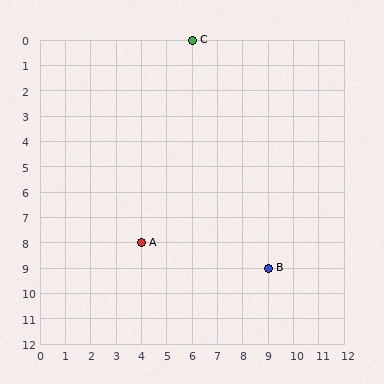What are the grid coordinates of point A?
Point A is at grid coordinates (4, 8).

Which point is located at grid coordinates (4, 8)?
Point A is at (4, 8).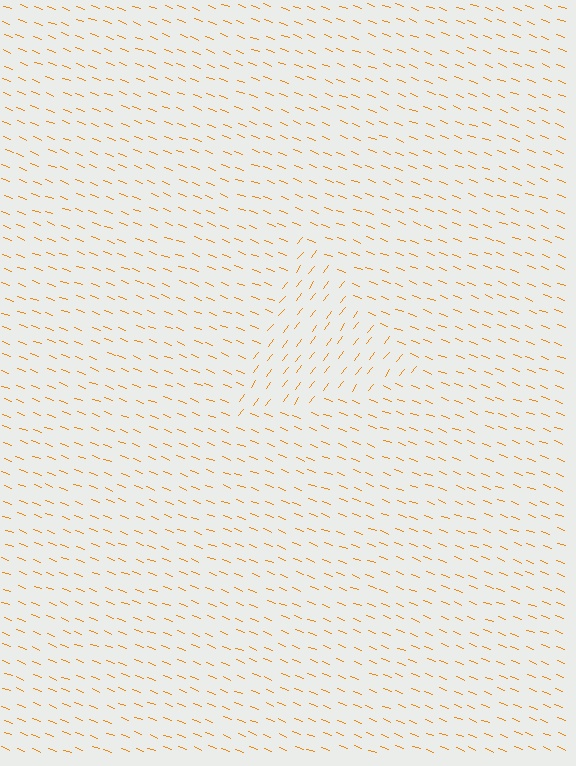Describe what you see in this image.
The image is filled with small orange line segments. A triangle region in the image has lines oriented differently from the surrounding lines, creating a visible texture boundary.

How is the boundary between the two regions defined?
The boundary is defined purely by a change in line orientation (approximately 73 degrees difference). All lines are the same color and thickness.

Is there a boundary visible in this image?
Yes, there is a texture boundary formed by a change in line orientation.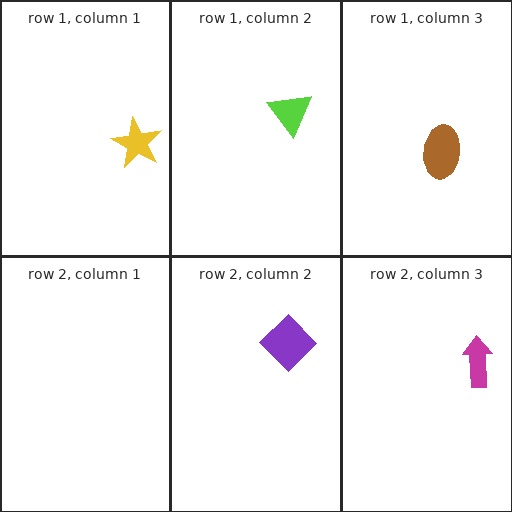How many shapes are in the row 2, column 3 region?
1.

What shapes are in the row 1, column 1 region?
The yellow star.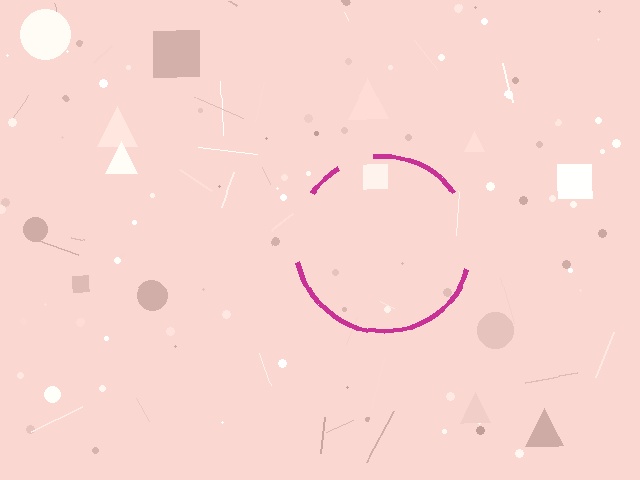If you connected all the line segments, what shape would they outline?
They would outline a circle.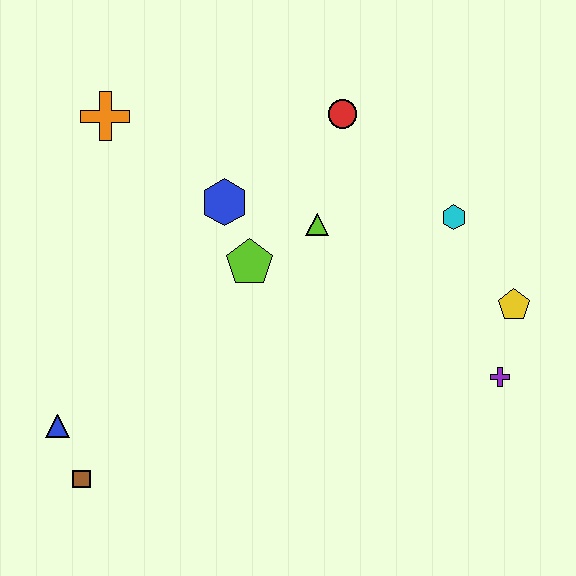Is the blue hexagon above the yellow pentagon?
Yes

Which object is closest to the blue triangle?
The brown square is closest to the blue triangle.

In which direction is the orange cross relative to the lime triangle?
The orange cross is to the left of the lime triangle.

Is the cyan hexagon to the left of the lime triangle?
No